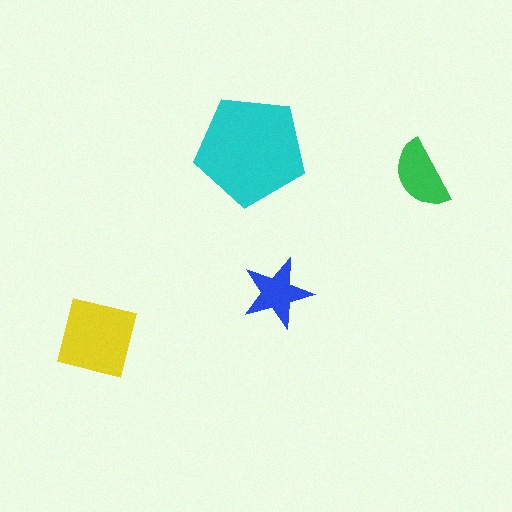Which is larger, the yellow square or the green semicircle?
The yellow square.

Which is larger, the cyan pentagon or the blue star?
The cyan pentagon.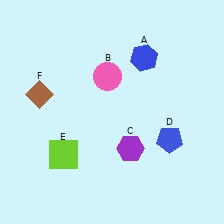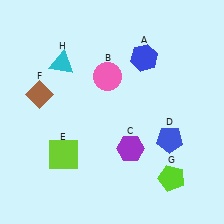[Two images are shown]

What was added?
A lime pentagon (G), a cyan triangle (H) were added in Image 2.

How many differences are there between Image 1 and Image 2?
There are 2 differences between the two images.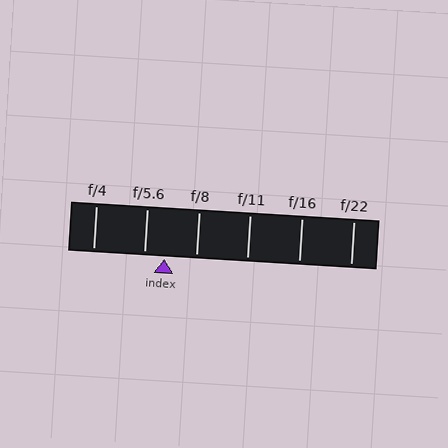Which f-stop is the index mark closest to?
The index mark is closest to f/5.6.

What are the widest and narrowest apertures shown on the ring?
The widest aperture shown is f/4 and the narrowest is f/22.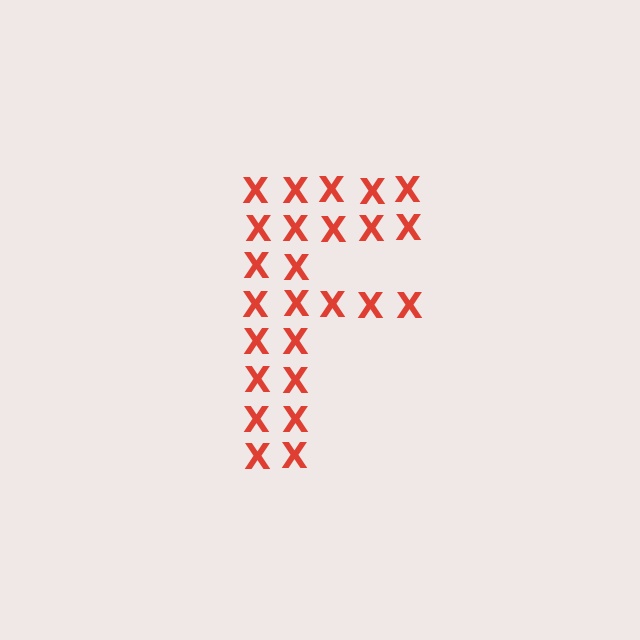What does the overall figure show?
The overall figure shows the letter F.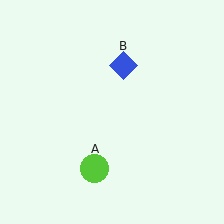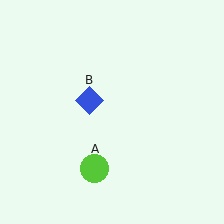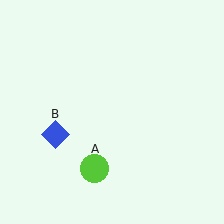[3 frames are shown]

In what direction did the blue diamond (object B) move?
The blue diamond (object B) moved down and to the left.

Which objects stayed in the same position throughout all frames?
Lime circle (object A) remained stationary.